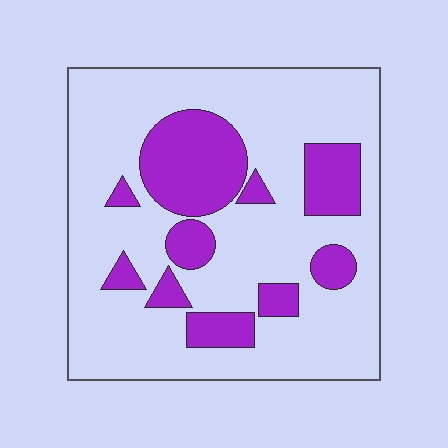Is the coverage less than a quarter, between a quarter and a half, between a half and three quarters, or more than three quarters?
Less than a quarter.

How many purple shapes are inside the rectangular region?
10.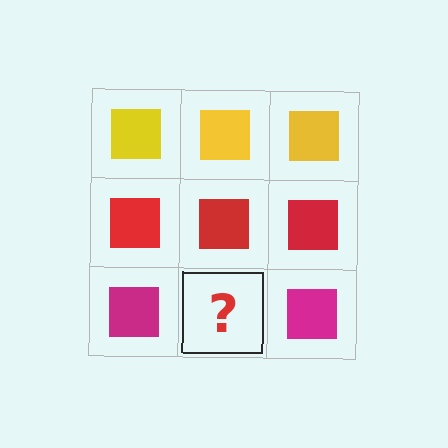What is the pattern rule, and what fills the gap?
The rule is that each row has a consistent color. The gap should be filled with a magenta square.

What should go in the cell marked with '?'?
The missing cell should contain a magenta square.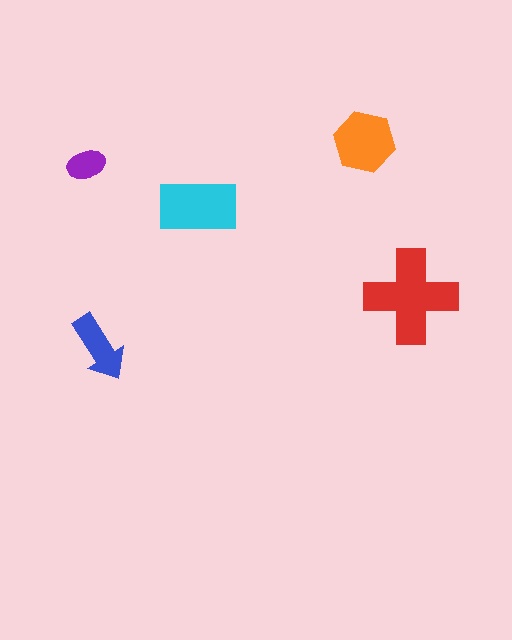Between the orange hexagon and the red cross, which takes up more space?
The red cross.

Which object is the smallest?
The purple ellipse.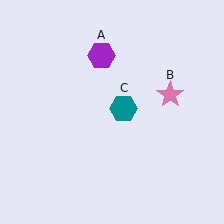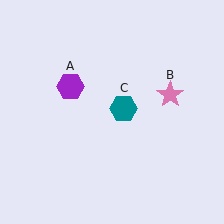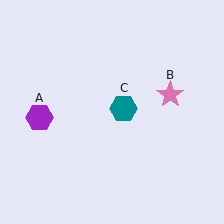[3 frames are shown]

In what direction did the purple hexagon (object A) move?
The purple hexagon (object A) moved down and to the left.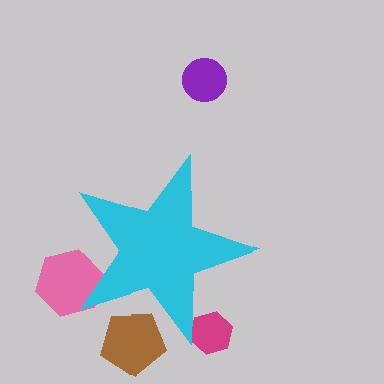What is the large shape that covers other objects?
A cyan star.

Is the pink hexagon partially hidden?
Yes, the pink hexagon is partially hidden behind the cyan star.